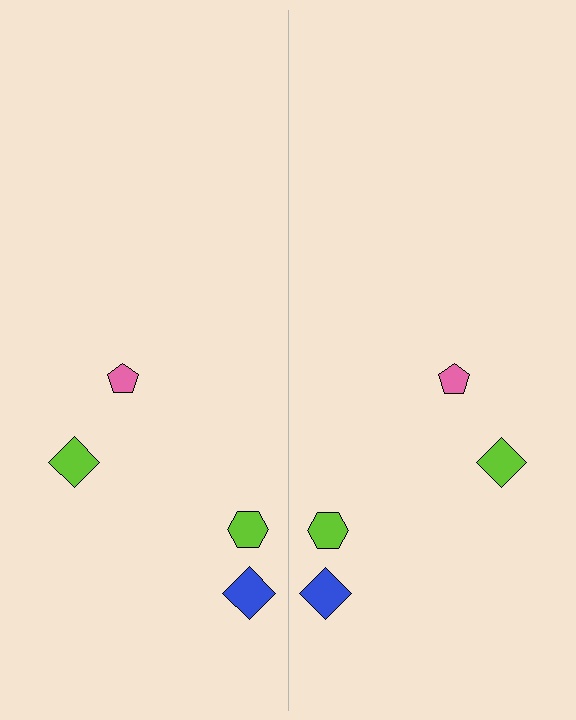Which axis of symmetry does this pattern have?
The pattern has a vertical axis of symmetry running through the center of the image.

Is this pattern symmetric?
Yes, this pattern has bilateral (reflection) symmetry.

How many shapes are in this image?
There are 8 shapes in this image.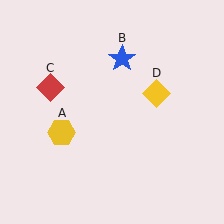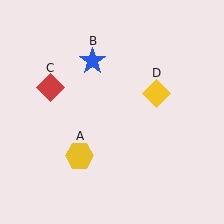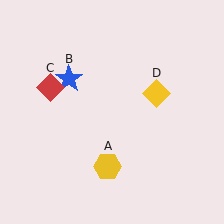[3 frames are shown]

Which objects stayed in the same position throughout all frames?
Red diamond (object C) and yellow diamond (object D) remained stationary.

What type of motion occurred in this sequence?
The yellow hexagon (object A), blue star (object B) rotated counterclockwise around the center of the scene.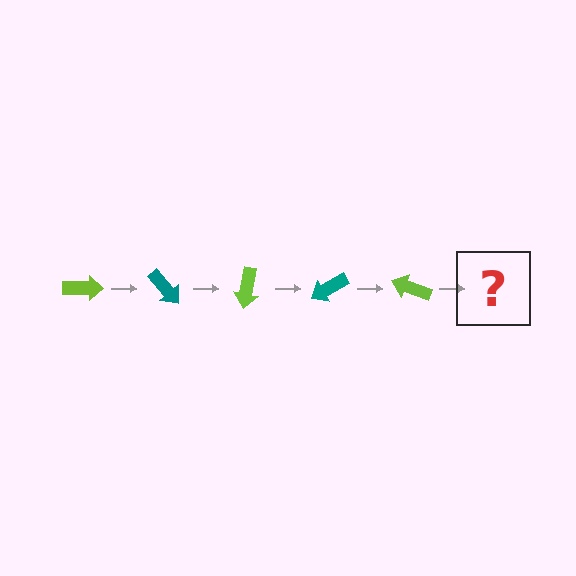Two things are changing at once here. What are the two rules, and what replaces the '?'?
The two rules are that it rotates 50 degrees each step and the color cycles through lime and teal. The '?' should be a teal arrow, rotated 250 degrees from the start.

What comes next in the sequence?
The next element should be a teal arrow, rotated 250 degrees from the start.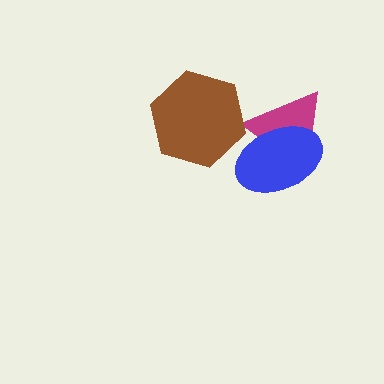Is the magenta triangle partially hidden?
Yes, it is partially covered by another shape.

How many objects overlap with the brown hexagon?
0 objects overlap with the brown hexagon.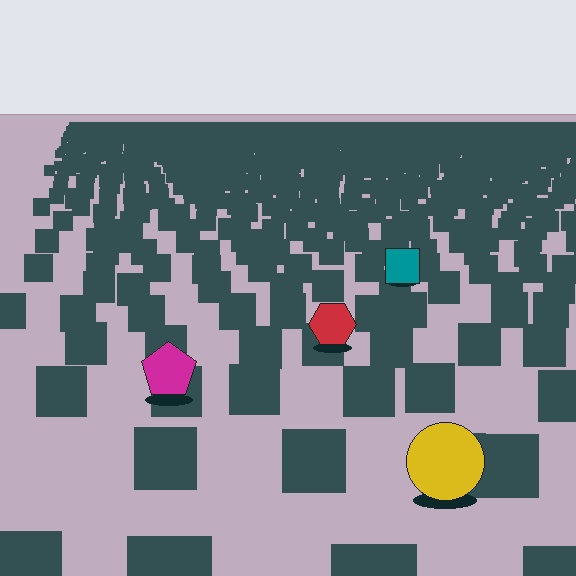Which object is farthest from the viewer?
The teal square is farthest from the viewer. It appears smaller and the ground texture around it is denser.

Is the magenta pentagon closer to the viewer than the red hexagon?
Yes. The magenta pentagon is closer — you can tell from the texture gradient: the ground texture is coarser near it.